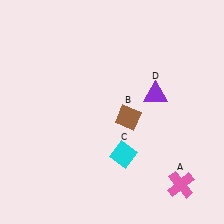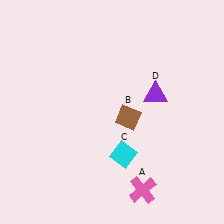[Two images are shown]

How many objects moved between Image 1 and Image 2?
1 object moved between the two images.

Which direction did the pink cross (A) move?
The pink cross (A) moved left.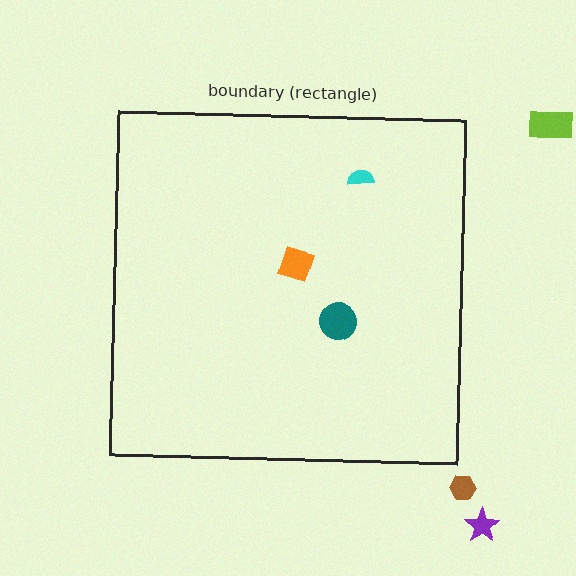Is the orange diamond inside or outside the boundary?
Inside.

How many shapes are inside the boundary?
3 inside, 3 outside.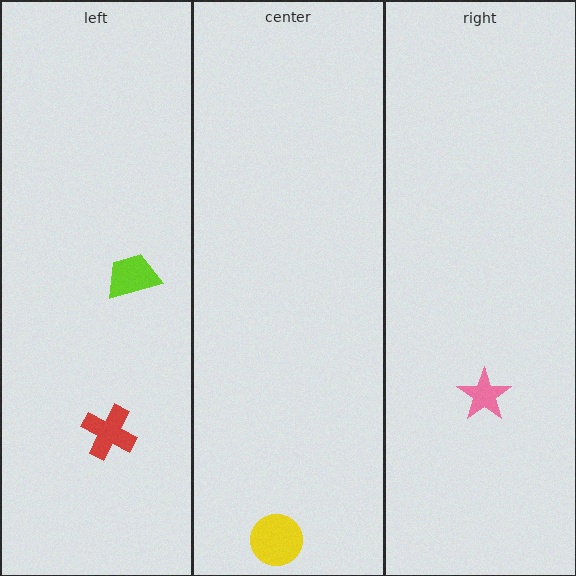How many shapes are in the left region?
2.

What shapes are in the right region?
The pink star.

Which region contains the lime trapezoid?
The left region.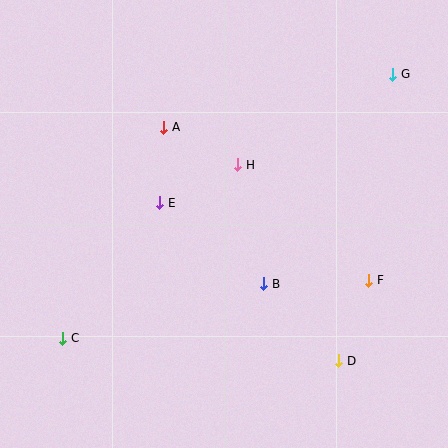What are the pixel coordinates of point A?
Point A is at (164, 127).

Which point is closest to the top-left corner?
Point A is closest to the top-left corner.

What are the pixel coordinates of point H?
Point H is at (238, 165).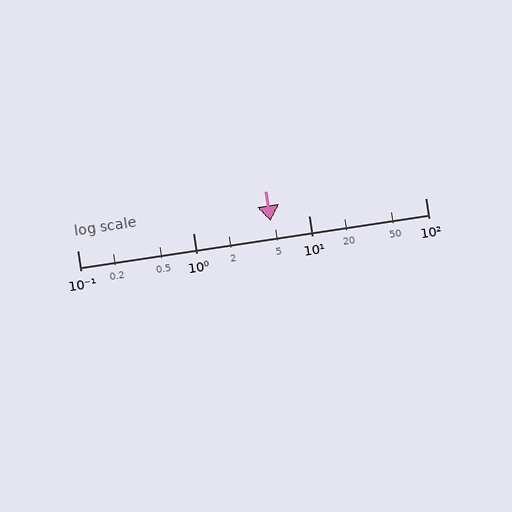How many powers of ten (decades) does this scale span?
The scale spans 3 decades, from 0.1 to 100.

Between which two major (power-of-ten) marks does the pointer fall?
The pointer is between 1 and 10.